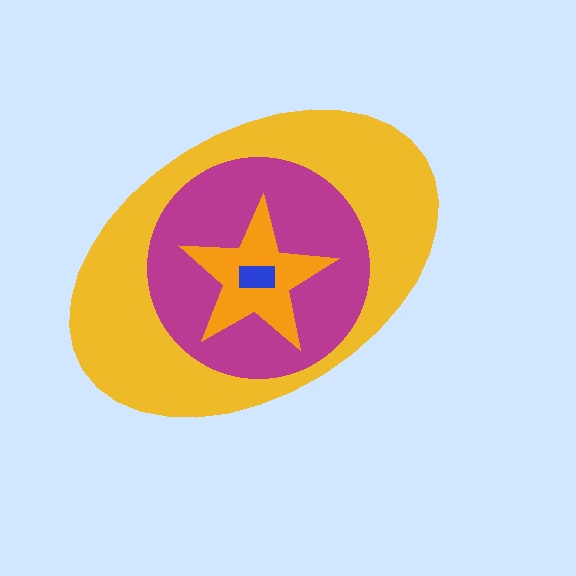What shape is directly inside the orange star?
The blue rectangle.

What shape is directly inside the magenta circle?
The orange star.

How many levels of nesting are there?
4.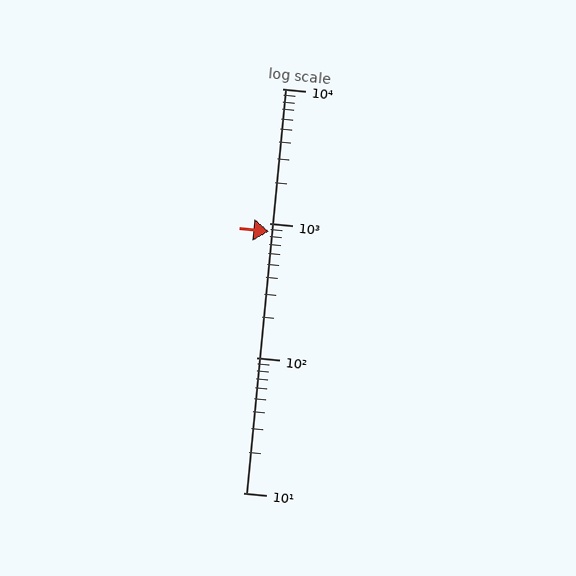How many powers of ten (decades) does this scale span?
The scale spans 3 decades, from 10 to 10000.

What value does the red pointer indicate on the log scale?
The pointer indicates approximately 870.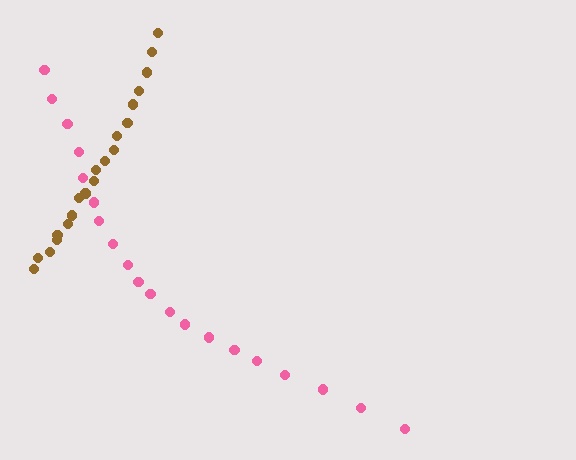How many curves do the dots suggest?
There are 2 distinct paths.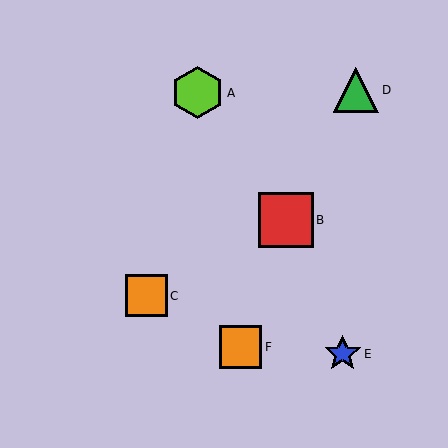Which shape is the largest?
The red square (labeled B) is the largest.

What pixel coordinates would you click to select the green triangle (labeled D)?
Click at (356, 90) to select the green triangle D.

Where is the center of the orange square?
The center of the orange square is at (241, 347).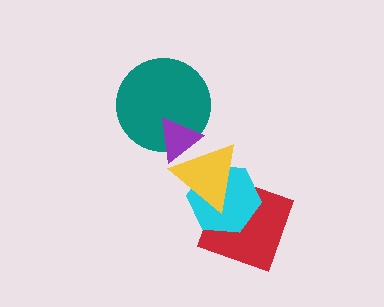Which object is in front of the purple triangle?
The yellow triangle is in front of the purple triangle.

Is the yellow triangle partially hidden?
No, no other shape covers it.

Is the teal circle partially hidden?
Yes, it is partially covered by another shape.